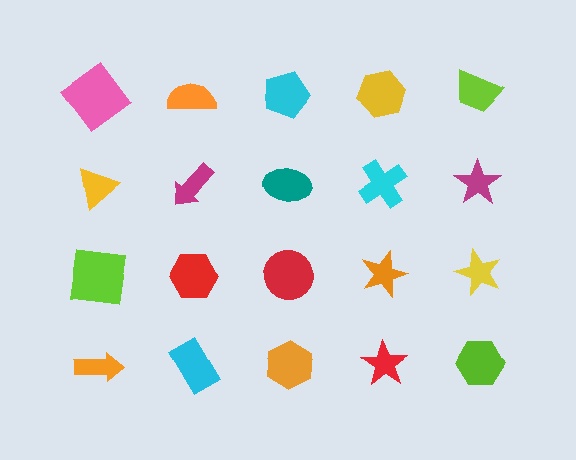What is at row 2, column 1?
A yellow triangle.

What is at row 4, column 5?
A lime hexagon.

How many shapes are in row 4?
5 shapes.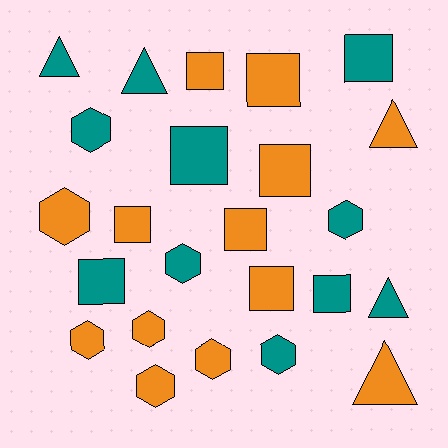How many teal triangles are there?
There are 3 teal triangles.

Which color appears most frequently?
Orange, with 13 objects.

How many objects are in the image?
There are 24 objects.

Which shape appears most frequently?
Square, with 10 objects.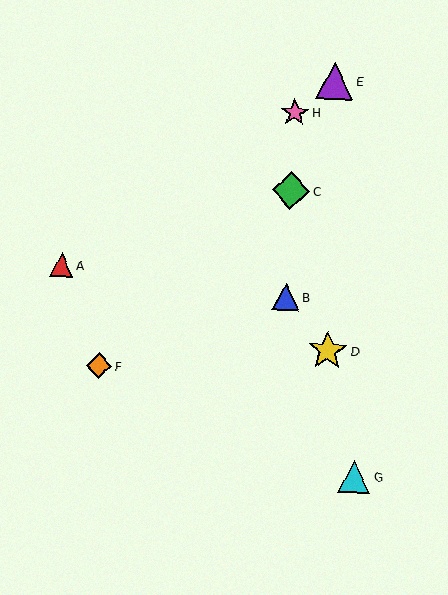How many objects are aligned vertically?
3 objects (B, C, H) are aligned vertically.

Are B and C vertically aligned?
Yes, both are at x≈286.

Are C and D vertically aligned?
No, C is at x≈291 and D is at x≈328.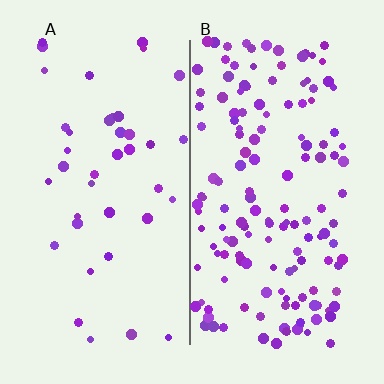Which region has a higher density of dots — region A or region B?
B (the right).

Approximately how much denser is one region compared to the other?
Approximately 3.7× — region B over region A.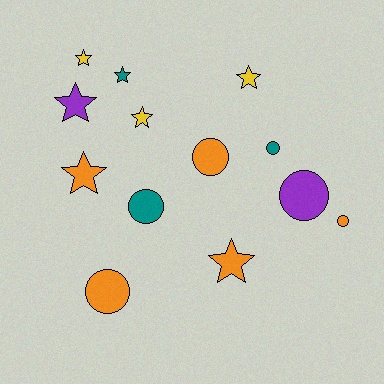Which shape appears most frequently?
Star, with 7 objects.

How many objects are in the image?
There are 13 objects.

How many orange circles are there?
There are 3 orange circles.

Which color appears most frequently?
Orange, with 5 objects.